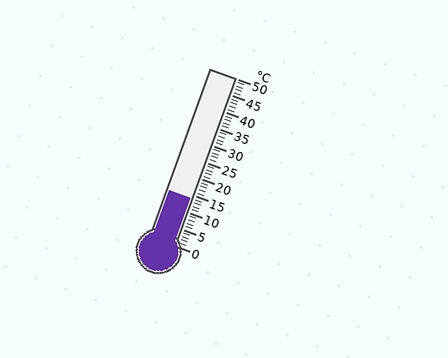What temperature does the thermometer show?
The thermometer shows approximately 14°C.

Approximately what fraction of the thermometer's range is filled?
The thermometer is filled to approximately 30% of its range.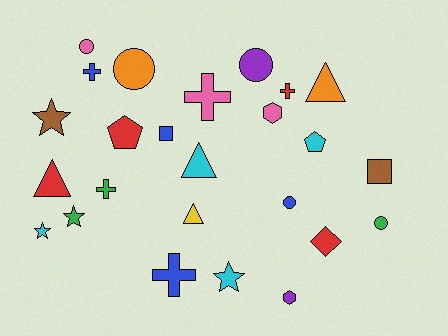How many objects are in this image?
There are 25 objects.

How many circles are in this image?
There are 5 circles.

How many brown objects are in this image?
There are 2 brown objects.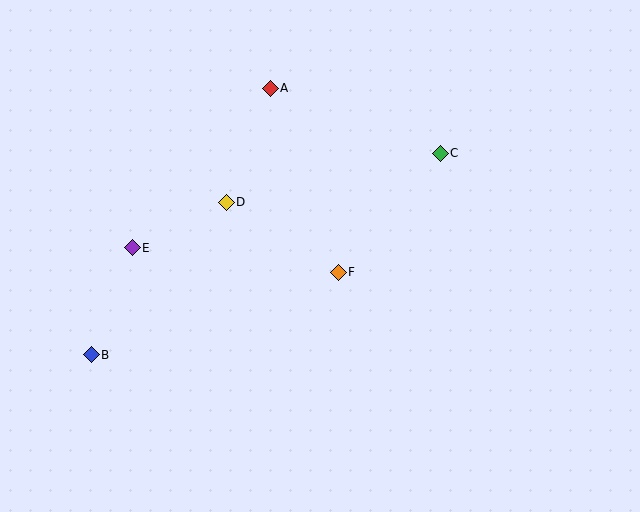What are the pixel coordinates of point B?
Point B is at (91, 355).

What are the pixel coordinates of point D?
Point D is at (226, 202).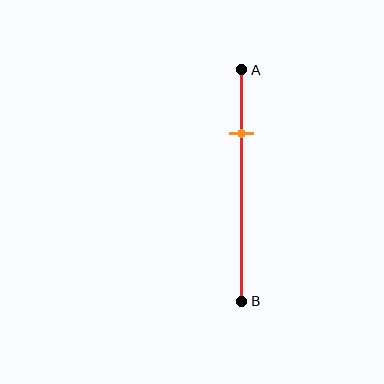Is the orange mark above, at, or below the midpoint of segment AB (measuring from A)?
The orange mark is above the midpoint of segment AB.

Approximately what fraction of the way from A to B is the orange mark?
The orange mark is approximately 30% of the way from A to B.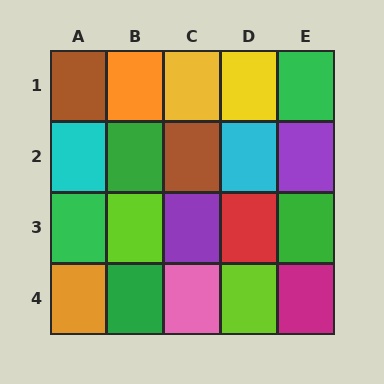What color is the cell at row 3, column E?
Green.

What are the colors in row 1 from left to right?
Brown, orange, yellow, yellow, green.